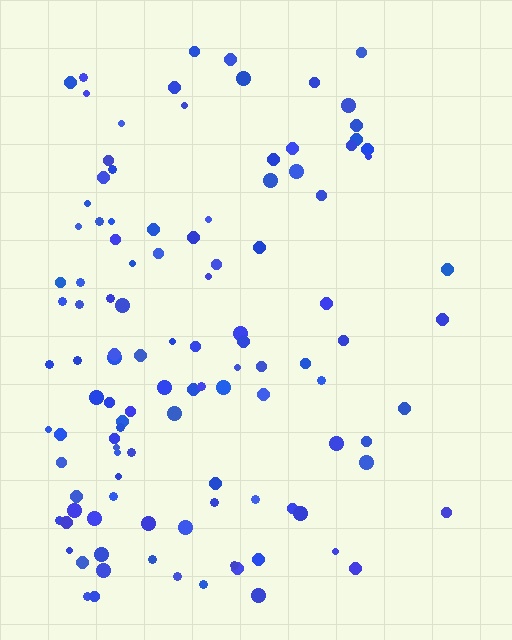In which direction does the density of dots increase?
From right to left, with the left side densest.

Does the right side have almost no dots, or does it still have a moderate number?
Still a moderate number, just noticeably fewer than the left.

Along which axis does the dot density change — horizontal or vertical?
Horizontal.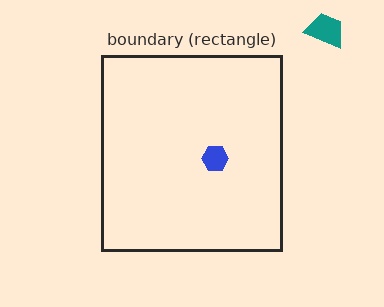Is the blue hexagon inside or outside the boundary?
Inside.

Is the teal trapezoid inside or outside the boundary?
Outside.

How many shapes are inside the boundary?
1 inside, 1 outside.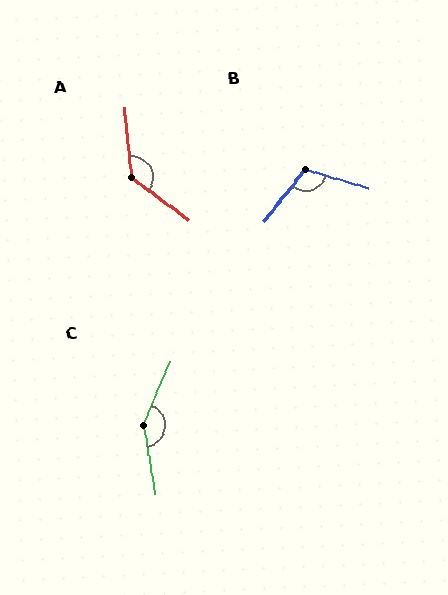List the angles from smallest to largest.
B (112°), A (132°), C (147°).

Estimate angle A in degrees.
Approximately 132 degrees.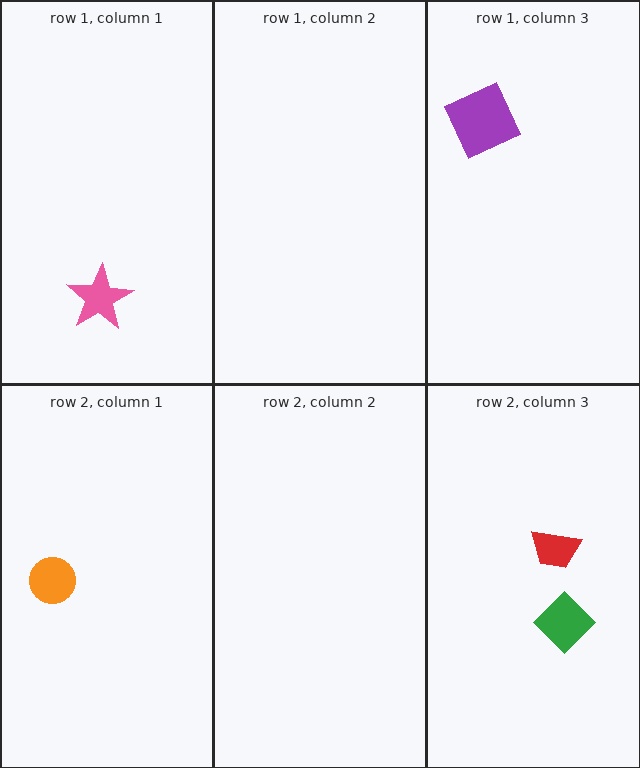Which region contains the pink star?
The row 1, column 1 region.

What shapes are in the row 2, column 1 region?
The orange circle.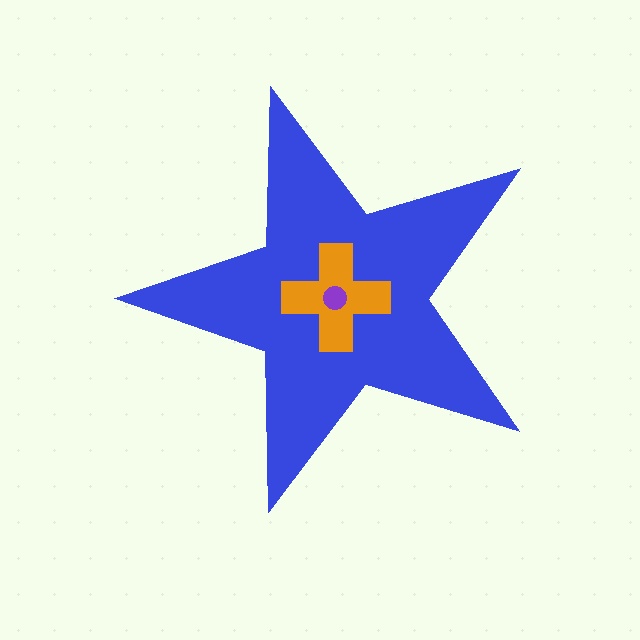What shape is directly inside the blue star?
The orange cross.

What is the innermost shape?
The purple circle.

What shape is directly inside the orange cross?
The purple circle.